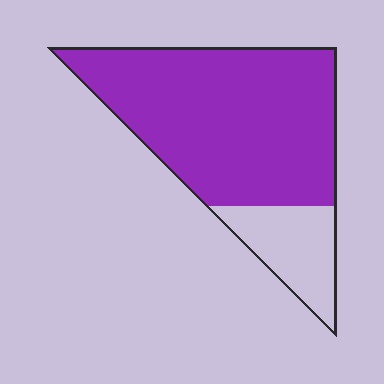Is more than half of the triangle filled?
Yes.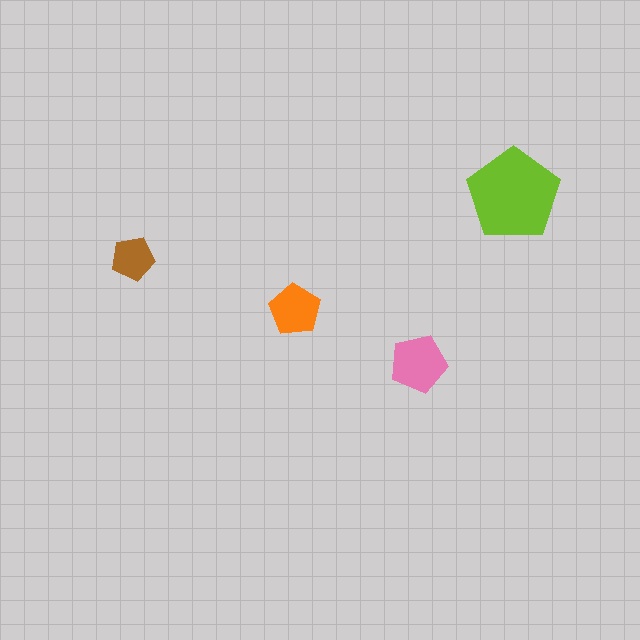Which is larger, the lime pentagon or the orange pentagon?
The lime one.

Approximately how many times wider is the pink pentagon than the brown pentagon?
About 1.5 times wider.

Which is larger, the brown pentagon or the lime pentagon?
The lime one.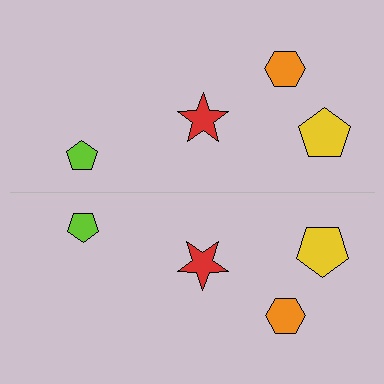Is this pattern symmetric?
Yes, this pattern has bilateral (reflection) symmetry.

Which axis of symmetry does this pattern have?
The pattern has a horizontal axis of symmetry running through the center of the image.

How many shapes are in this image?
There are 8 shapes in this image.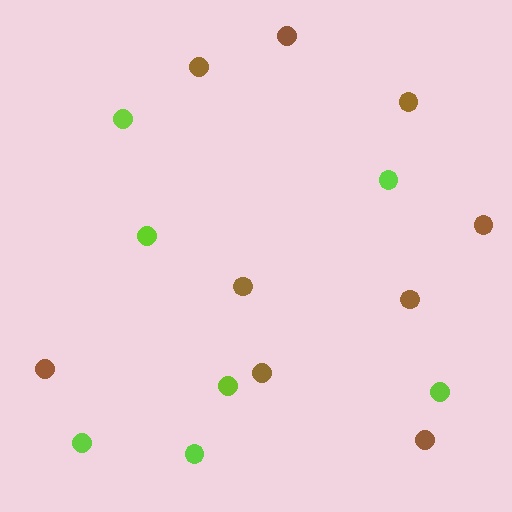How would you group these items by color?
There are 2 groups: one group of lime circles (7) and one group of brown circles (9).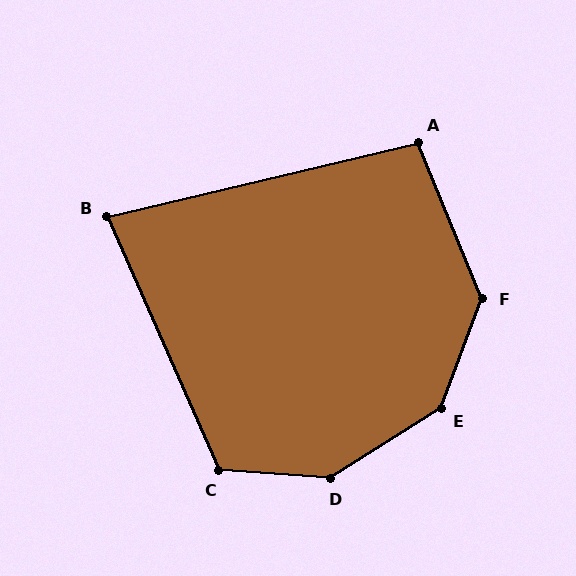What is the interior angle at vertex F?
Approximately 137 degrees (obtuse).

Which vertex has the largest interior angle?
D, at approximately 144 degrees.